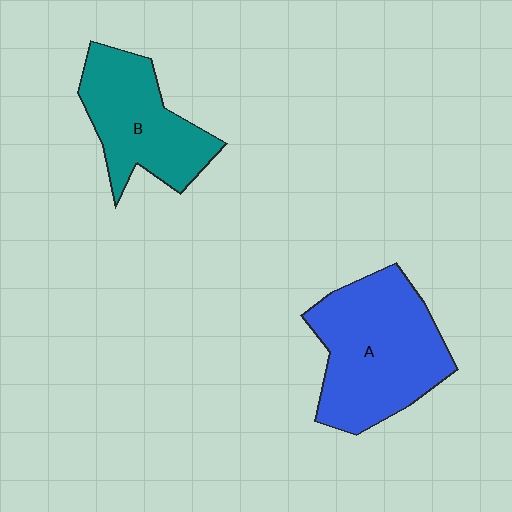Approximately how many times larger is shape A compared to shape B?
Approximately 1.4 times.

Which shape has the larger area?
Shape A (blue).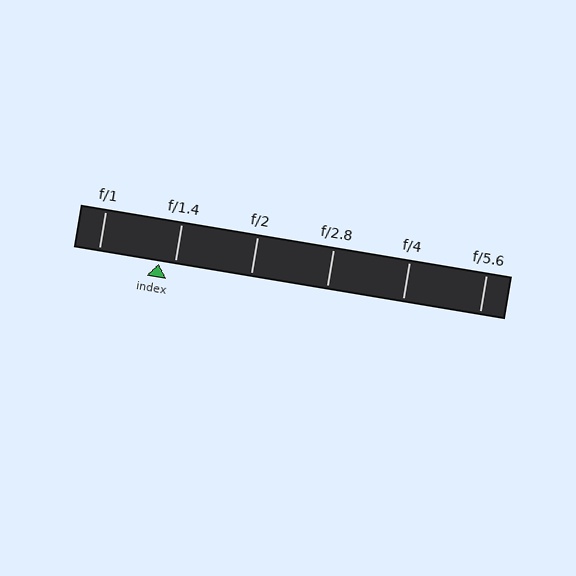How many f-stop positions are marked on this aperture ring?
There are 6 f-stop positions marked.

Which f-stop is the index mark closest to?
The index mark is closest to f/1.4.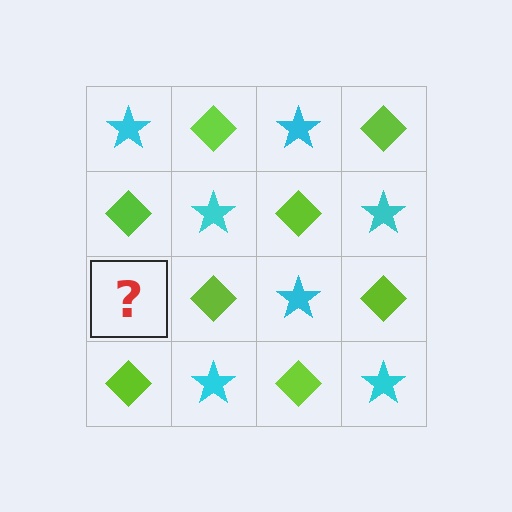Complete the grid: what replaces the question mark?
The question mark should be replaced with a cyan star.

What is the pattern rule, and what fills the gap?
The rule is that it alternates cyan star and lime diamond in a checkerboard pattern. The gap should be filled with a cyan star.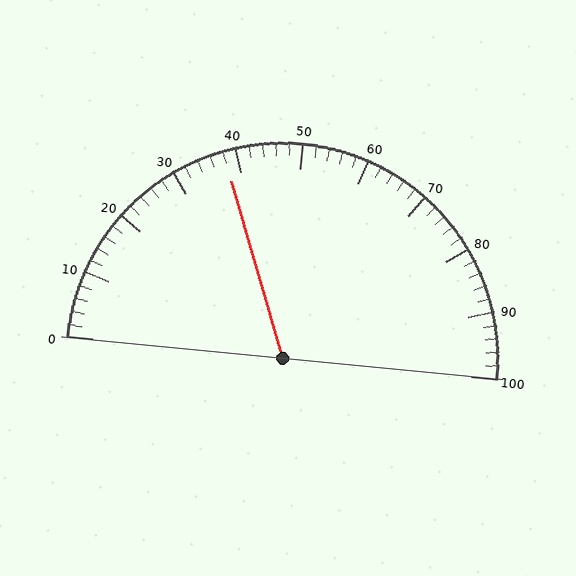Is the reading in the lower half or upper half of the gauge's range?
The reading is in the lower half of the range (0 to 100).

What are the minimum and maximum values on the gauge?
The gauge ranges from 0 to 100.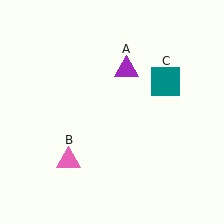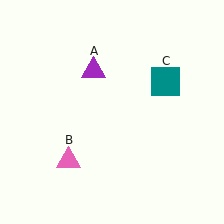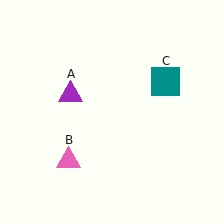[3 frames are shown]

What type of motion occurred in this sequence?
The purple triangle (object A) rotated counterclockwise around the center of the scene.